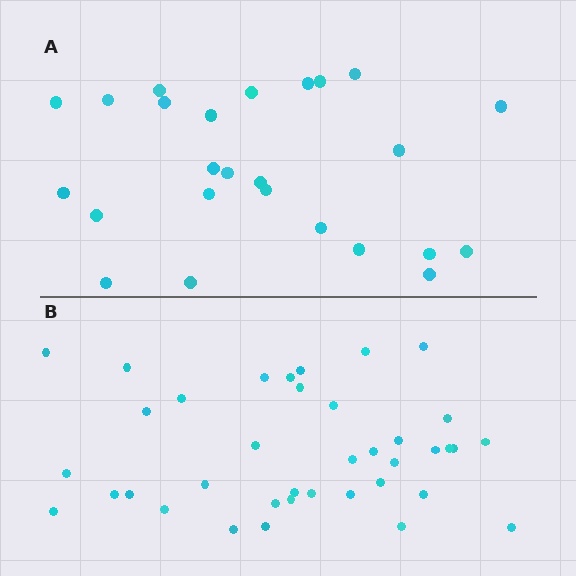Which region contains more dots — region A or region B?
Region B (the bottom region) has more dots.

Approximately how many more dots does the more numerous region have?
Region B has approximately 15 more dots than region A.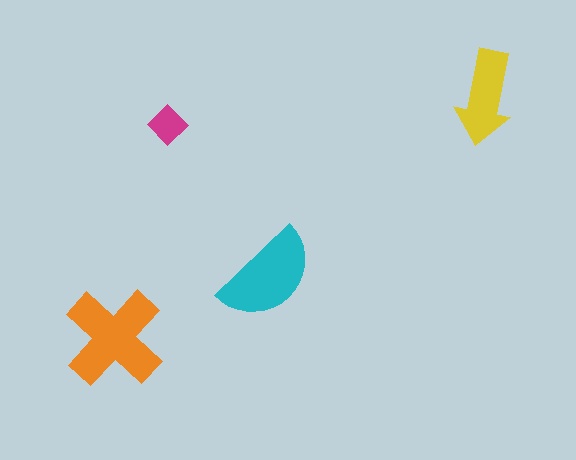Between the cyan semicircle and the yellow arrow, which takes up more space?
The cyan semicircle.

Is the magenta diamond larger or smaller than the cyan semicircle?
Smaller.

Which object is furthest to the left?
The orange cross is leftmost.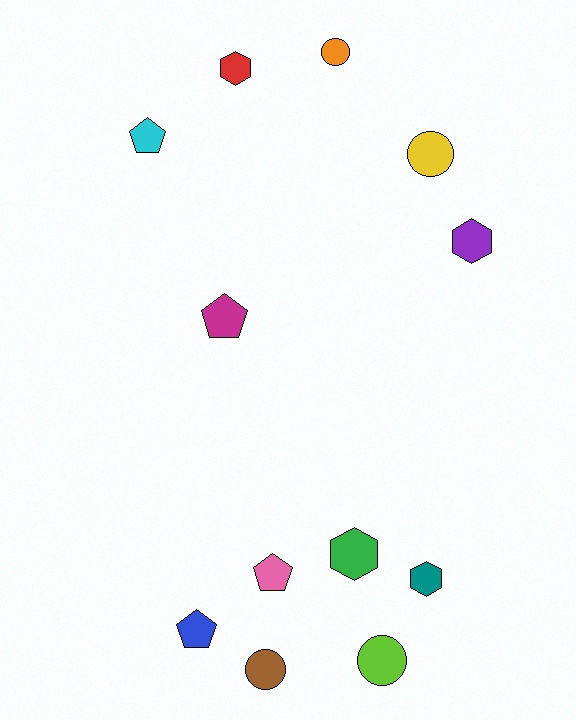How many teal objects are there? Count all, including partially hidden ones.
There is 1 teal object.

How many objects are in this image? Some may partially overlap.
There are 12 objects.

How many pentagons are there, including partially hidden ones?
There are 4 pentagons.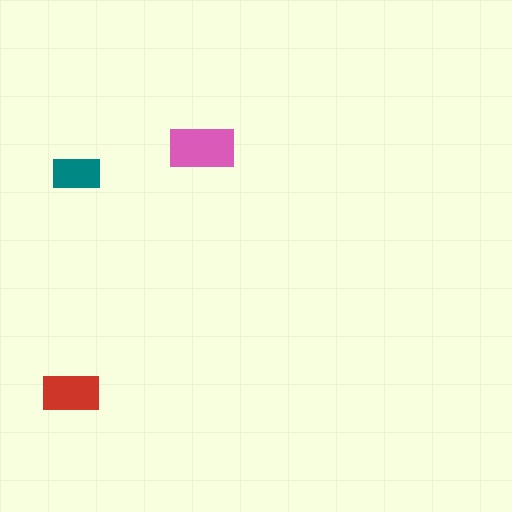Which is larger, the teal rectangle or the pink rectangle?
The pink one.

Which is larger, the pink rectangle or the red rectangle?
The pink one.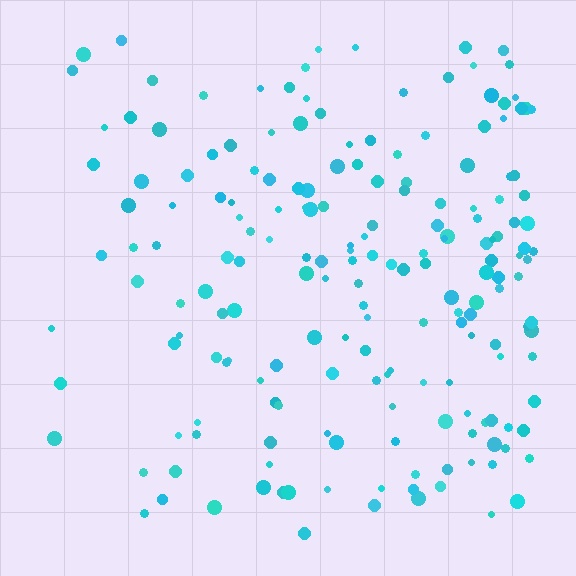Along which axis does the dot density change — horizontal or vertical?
Horizontal.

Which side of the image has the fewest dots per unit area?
The left.